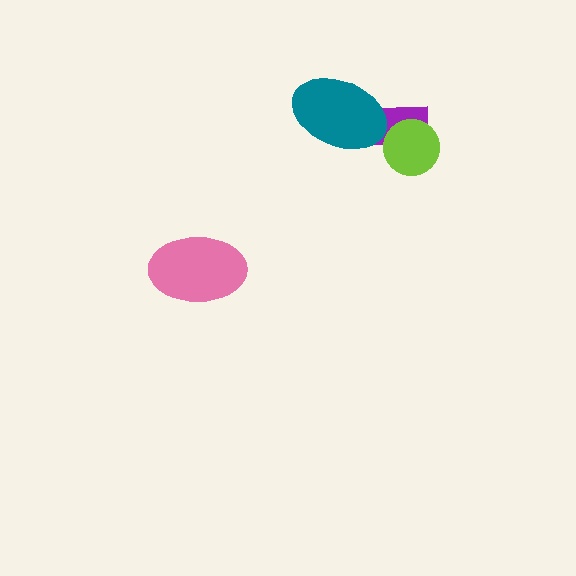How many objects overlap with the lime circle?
1 object overlaps with the lime circle.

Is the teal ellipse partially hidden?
No, no other shape covers it.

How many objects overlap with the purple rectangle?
2 objects overlap with the purple rectangle.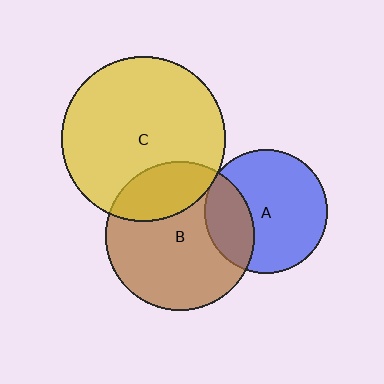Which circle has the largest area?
Circle C (yellow).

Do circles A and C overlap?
Yes.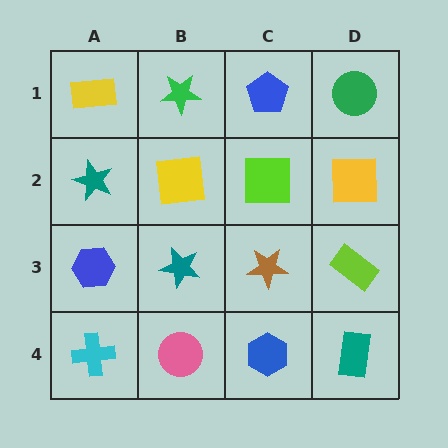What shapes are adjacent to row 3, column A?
A teal star (row 2, column A), a cyan cross (row 4, column A), a teal star (row 3, column B).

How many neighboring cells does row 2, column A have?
3.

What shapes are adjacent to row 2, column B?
A green star (row 1, column B), a teal star (row 3, column B), a teal star (row 2, column A), a lime square (row 2, column C).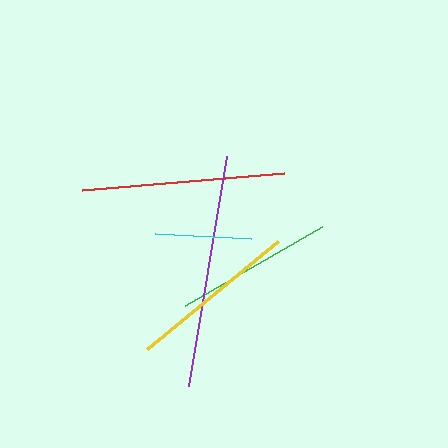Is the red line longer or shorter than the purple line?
The purple line is longer than the red line.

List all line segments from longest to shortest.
From longest to shortest: purple, red, yellow, green, cyan.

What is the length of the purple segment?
The purple segment is approximately 233 pixels long.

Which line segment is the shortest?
The cyan line is the shortest at approximately 96 pixels.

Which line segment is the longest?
The purple line is the longest at approximately 233 pixels.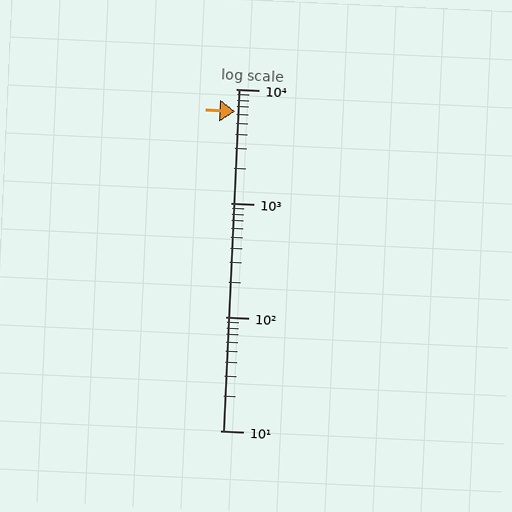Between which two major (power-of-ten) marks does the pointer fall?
The pointer is between 1000 and 10000.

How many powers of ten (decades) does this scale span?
The scale spans 3 decades, from 10 to 10000.